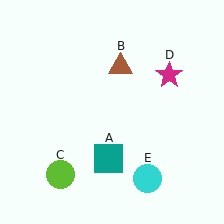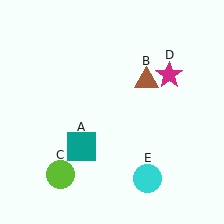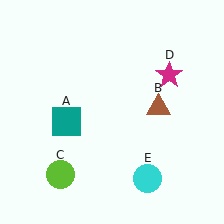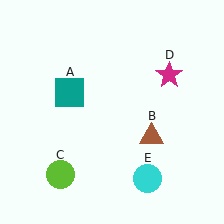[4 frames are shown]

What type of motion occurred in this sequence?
The teal square (object A), brown triangle (object B) rotated clockwise around the center of the scene.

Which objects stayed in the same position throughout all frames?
Lime circle (object C) and magenta star (object D) and cyan circle (object E) remained stationary.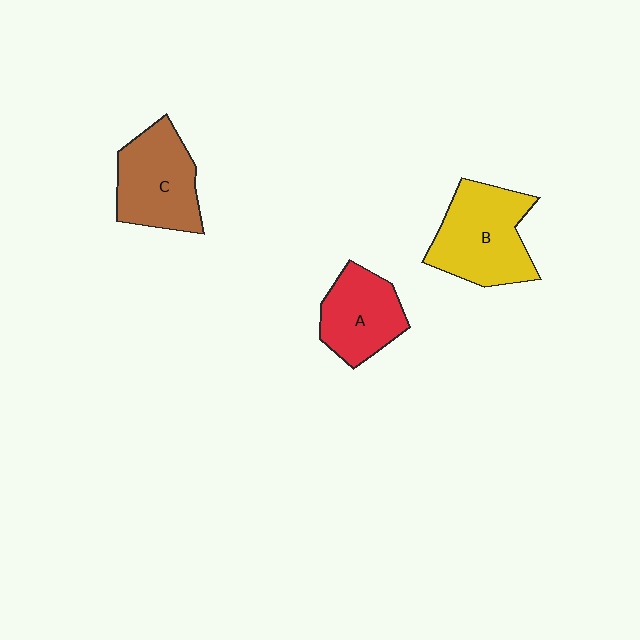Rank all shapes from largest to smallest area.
From largest to smallest: B (yellow), C (brown), A (red).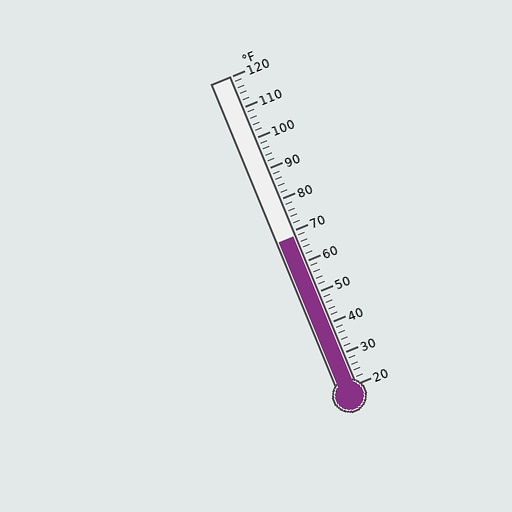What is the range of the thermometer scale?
The thermometer scale ranges from 20°F to 120°F.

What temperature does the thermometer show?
The thermometer shows approximately 68°F.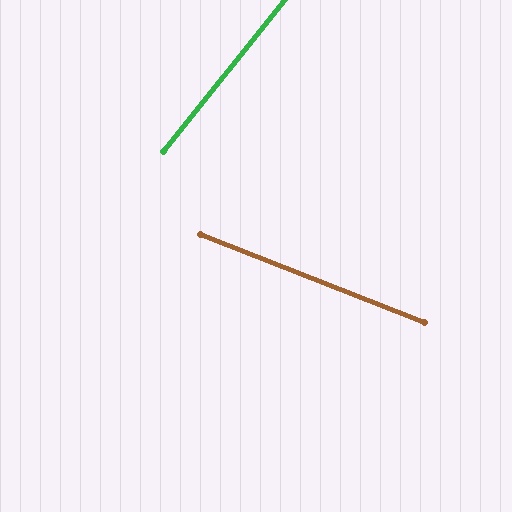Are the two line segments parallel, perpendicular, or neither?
Neither parallel nor perpendicular — they differ by about 73°.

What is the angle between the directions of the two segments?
Approximately 73 degrees.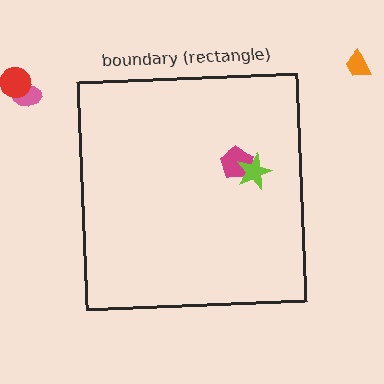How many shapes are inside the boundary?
2 inside, 3 outside.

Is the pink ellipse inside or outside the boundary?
Outside.